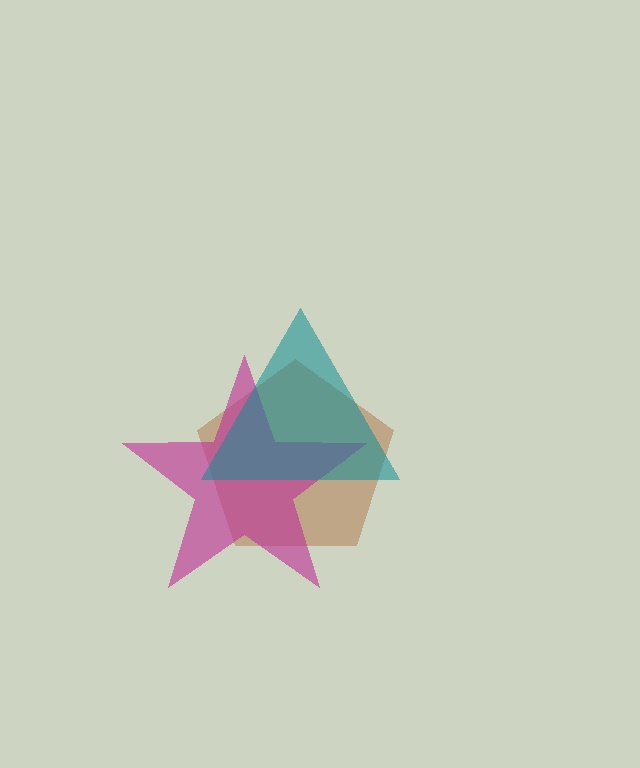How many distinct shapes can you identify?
There are 3 distinct shapes: a brown pentagon, a magenta star, a teal triangle.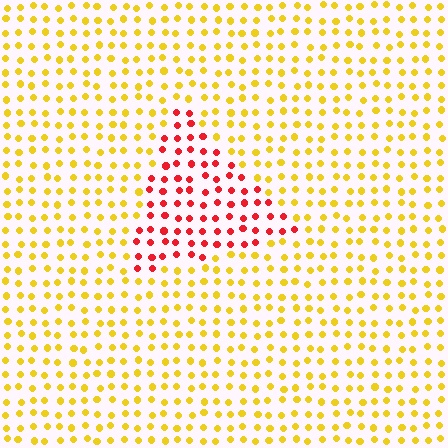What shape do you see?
I see a triangle.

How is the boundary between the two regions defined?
The boundary is defined purely by a slight shift in hue (about 56 degrees). Spacing, size, and orientation are identical on both sides.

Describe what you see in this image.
The image is filled with small yellow elements in a uniform arrangement. A triangle-shaped region is visible where the elements are tinted to a slightly different hue, forming a subtle color boundary.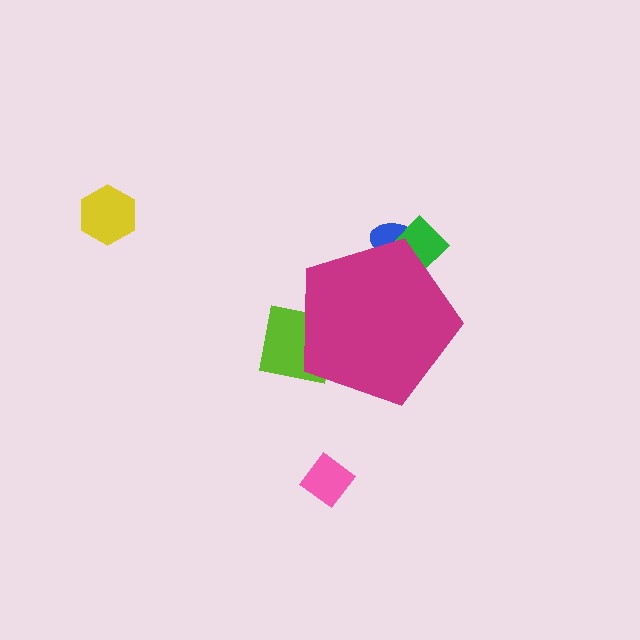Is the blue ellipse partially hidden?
Yes, the blue ellipse is partially hidden behind the magenta pentagon.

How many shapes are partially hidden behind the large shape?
3 shapes are partially hidden.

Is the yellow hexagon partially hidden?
No, the yellow hexagon is fully visible.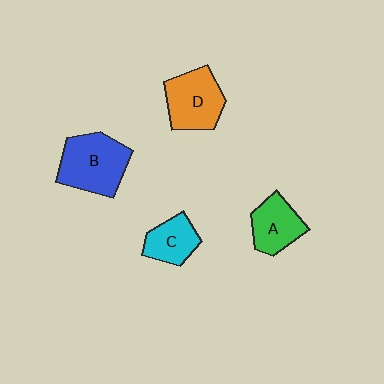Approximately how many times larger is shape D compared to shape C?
Approximately 1.4 times.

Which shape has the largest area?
Shape B (blue).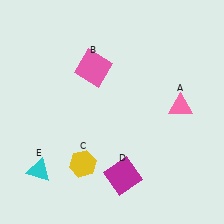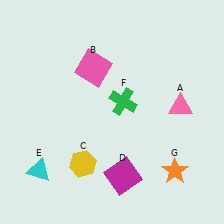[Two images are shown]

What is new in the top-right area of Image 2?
A green cross (F) was added in the top-right area of Image 2.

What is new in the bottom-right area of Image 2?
An orange star (G) was added in the bottom-right area of Image 2.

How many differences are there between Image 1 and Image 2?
There are 2 differences between the two images.